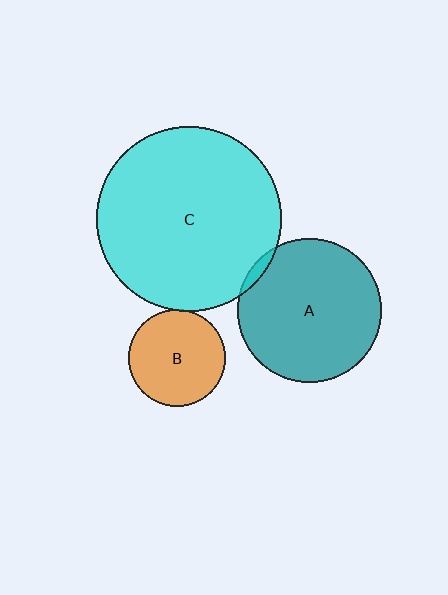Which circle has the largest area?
Circle C (cyan).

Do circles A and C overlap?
Yes.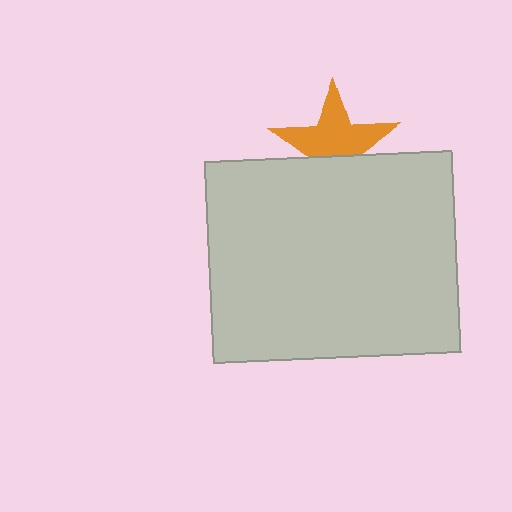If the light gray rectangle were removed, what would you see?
You would see the complete orange star.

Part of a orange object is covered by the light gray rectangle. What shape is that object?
It is a star.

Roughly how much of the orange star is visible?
About half of it is visible (roughly 63%).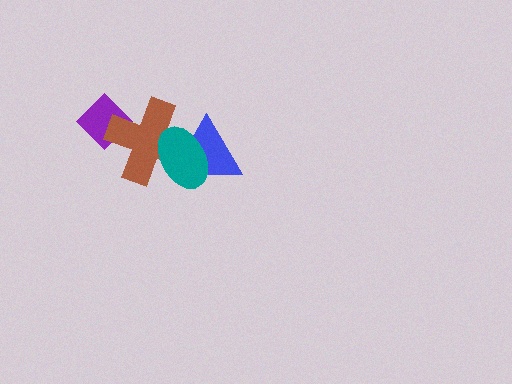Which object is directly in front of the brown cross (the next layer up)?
The blue triangle is directly in front of the brown cross.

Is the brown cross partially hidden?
Yes, it is partially covered by another shape.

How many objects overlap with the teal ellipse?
2 objects overlap with the teal ellipse.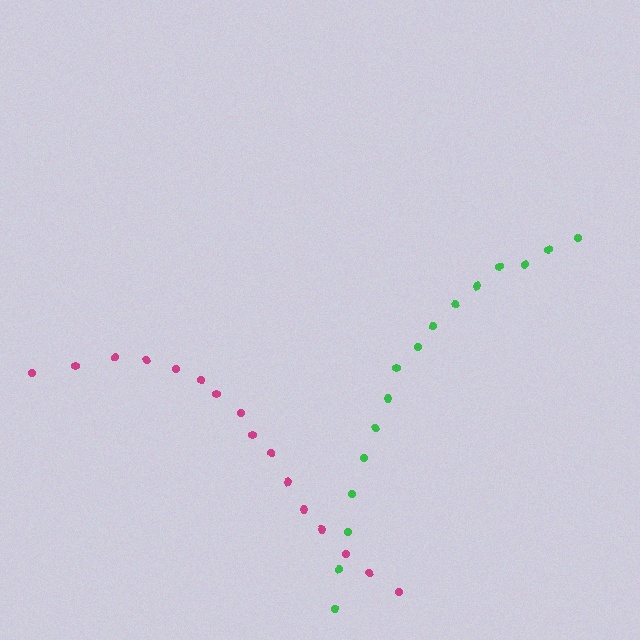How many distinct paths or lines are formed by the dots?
There are 2 distinct paths.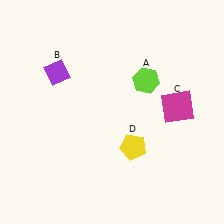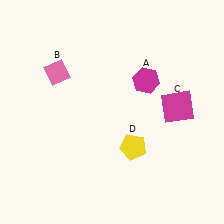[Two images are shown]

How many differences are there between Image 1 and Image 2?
There are 2 differences between the two images.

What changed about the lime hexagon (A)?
In Image 1, A is lime. In Image 2, it changed to magenta.